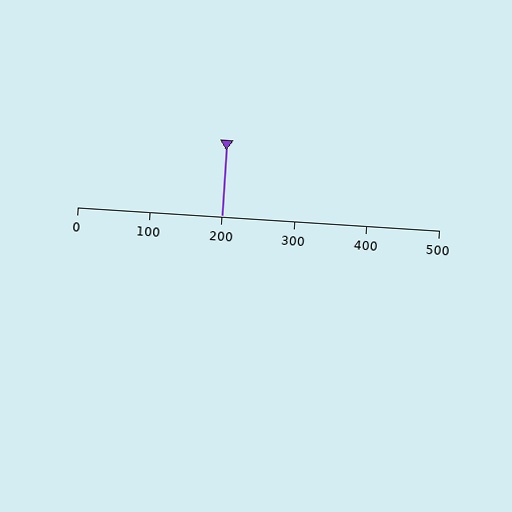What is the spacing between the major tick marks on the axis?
The major ticks are spaced 100 apart.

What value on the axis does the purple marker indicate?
The marker indicates approximately 200.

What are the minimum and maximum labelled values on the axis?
The axis runs from 0 to 500.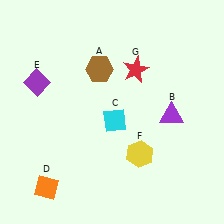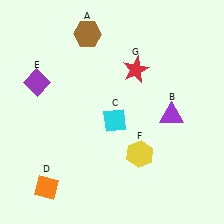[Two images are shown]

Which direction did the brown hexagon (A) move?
The brown hexagon (A) moved up.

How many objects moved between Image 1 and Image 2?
1 object moved between the two images.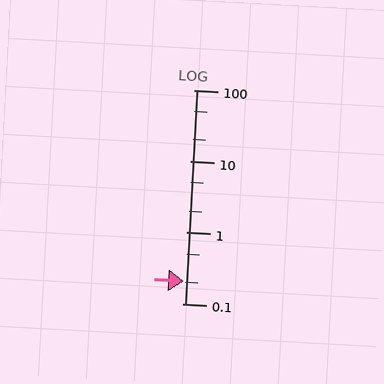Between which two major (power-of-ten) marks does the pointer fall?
The pointer is between 0.1 and 1.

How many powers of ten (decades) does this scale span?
The scale spans 3 decades, from 0.1 to 100.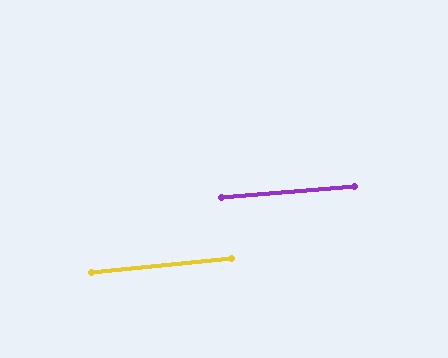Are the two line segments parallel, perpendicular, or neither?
Parallel — their directions differ by only 1.0°.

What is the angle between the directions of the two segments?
Approximately 1 degree.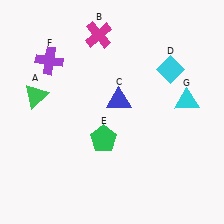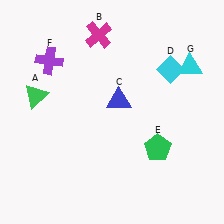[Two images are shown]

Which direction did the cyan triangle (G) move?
The cyan triangle (G) moved up.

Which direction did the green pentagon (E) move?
The green pentagon (E) moved right.